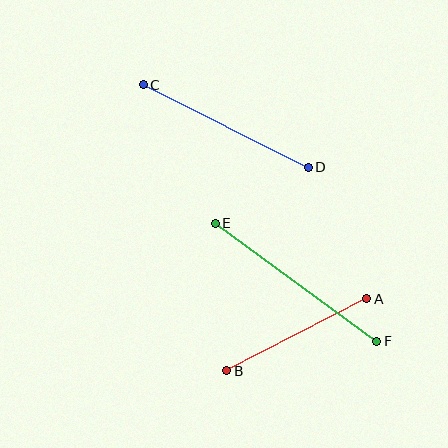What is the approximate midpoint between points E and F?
The midpoint is at approximately (296, 282) pixels.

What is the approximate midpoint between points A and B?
The midpoint is at approximately (297, 335) pixels.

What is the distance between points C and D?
The distance is approximately 184 pixels.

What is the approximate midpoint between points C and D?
The midpoint is at approximately (226, 126) pixels.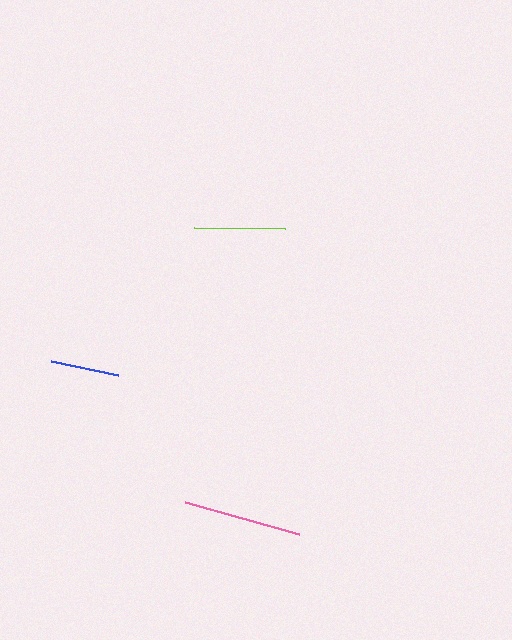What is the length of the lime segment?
The lime segment is approximately 91 pixels long.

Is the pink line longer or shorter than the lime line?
The pink line is longer than the lime line.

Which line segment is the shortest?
The blue line is the shortest at approximately 68 pixels.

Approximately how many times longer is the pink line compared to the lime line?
The pink line is approximately 1.3 times the length of the lime line.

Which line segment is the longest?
The pink line is the longest at approximately 118 pixels.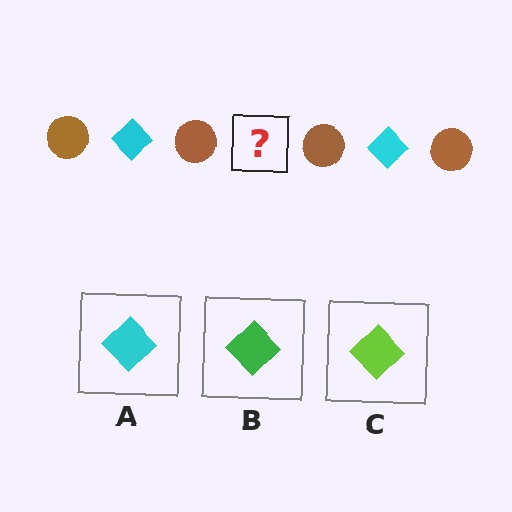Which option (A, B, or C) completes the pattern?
A.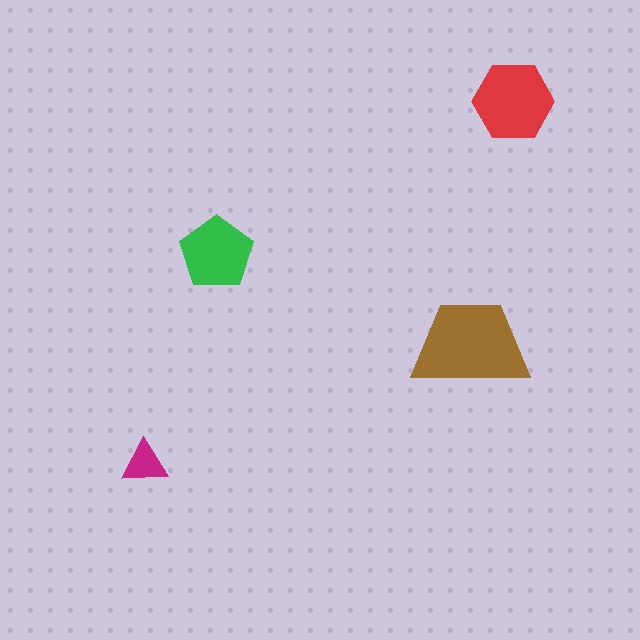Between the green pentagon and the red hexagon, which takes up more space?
The red hexagon.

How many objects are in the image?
There are 4 objects in the image.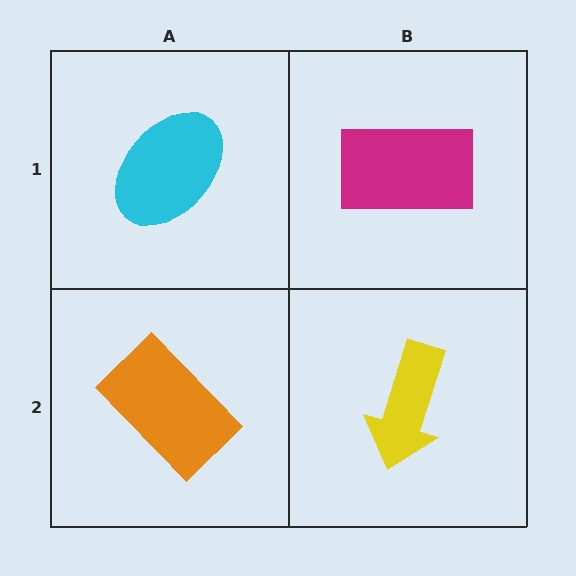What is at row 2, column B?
A yellow arrow.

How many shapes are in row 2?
2 shapes.